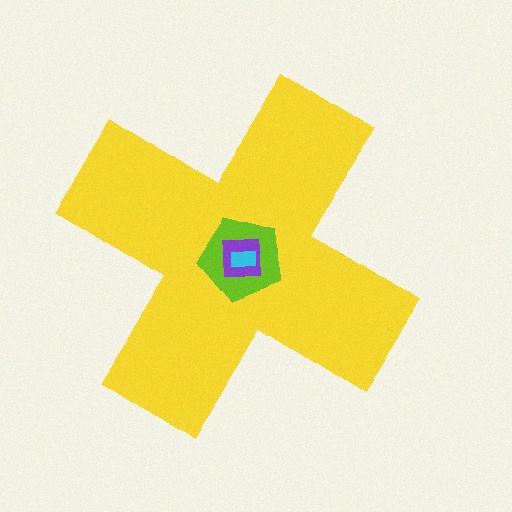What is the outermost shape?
The yellow cross.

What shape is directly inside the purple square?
The cyan rectangle.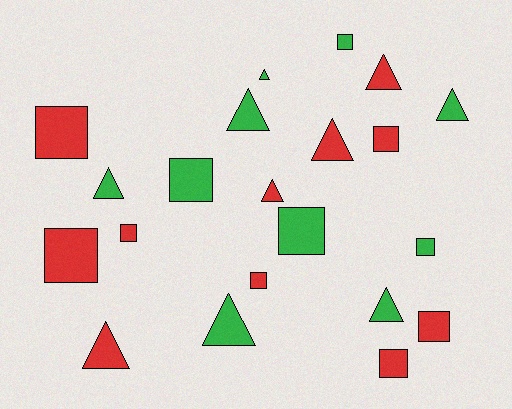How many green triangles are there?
There are 6 green triangles.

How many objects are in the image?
There are 21 objects.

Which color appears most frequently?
Red, with 11 objects.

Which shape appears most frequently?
Square, with 11 objects.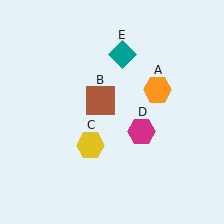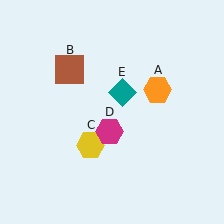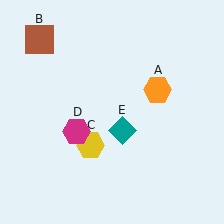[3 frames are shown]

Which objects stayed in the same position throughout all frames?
Orange hexagon (object A) and yellow hexagon (object C) remained stationary.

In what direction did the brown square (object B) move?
The brown square (object B) moved up and to the left.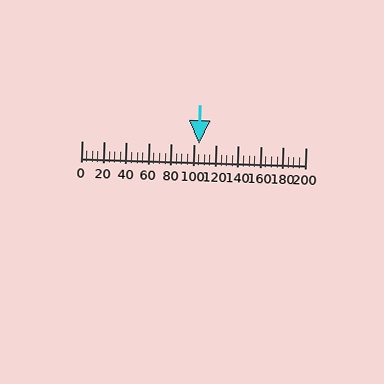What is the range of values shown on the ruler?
The ruler shows values from 0 to 200.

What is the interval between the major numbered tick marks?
The major tick marks are spaced 20 units apart.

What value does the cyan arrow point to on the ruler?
The cyan arrow points to approximately 105.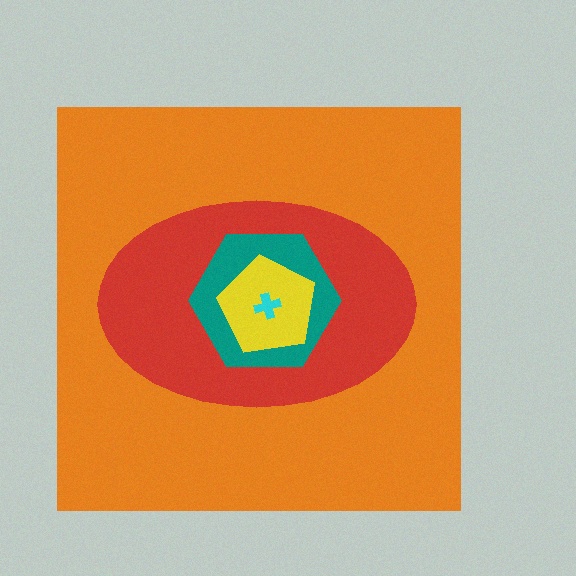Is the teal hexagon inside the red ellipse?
Yes.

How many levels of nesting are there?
5.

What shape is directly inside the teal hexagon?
The yellow pentagon.